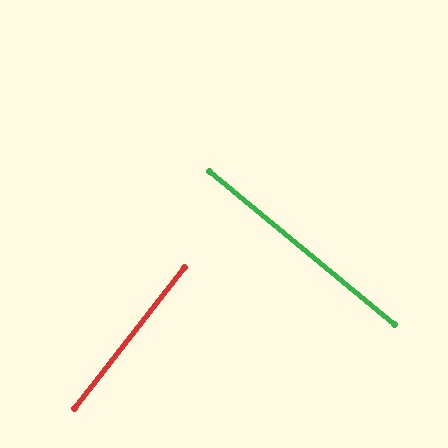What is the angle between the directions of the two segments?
Approximately 88 degrees.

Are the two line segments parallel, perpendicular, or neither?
Perpendicular — they meet at approximately 88°.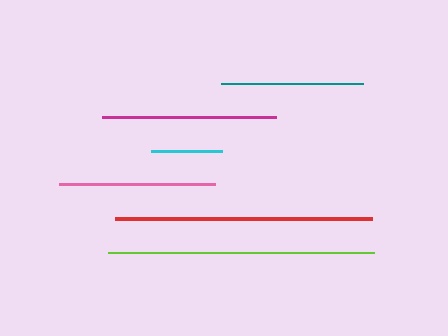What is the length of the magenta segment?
The magenta segment is approximately 174 pixels long.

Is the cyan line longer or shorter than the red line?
The red line is longer than the cyan line.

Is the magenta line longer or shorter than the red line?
The red line is longer than the magenta line.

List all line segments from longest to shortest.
From longest to shortest: lime, red, magenta, pink, teal, cyan.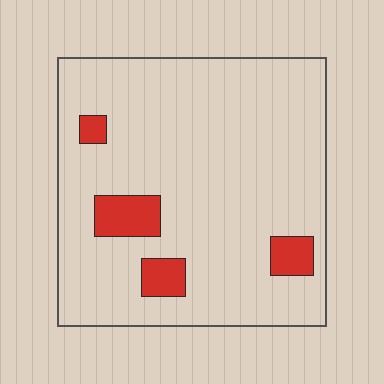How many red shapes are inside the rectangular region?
4.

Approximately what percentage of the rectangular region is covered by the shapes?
Approximately 10%.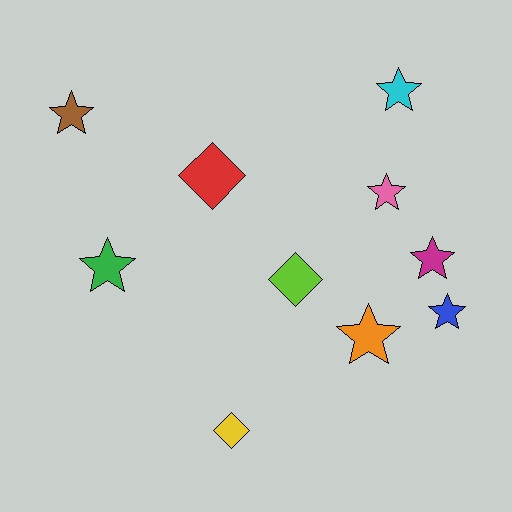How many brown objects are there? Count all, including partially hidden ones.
There is 1 brown object.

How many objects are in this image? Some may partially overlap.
There are 10 objects.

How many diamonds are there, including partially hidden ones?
There are 3 diamonds.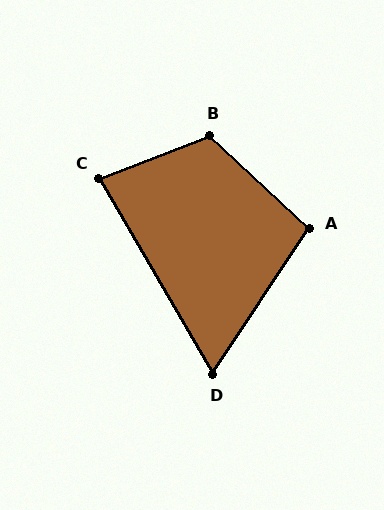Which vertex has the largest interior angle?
B, at approximately 116 degrees.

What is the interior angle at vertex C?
Approximately 81 degrees (acute).